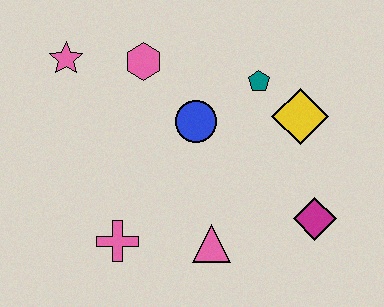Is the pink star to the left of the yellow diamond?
Yes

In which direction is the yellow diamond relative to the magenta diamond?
The yellow diamond is above the magenta diamond.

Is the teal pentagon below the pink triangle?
No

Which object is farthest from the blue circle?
The magenta diamond is farthest from the blue circle.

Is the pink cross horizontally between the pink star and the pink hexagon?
Yes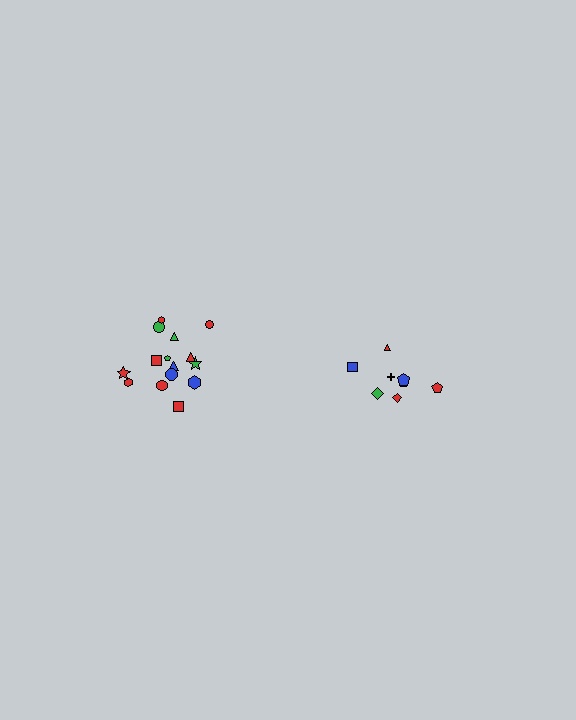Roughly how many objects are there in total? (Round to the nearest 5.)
Roughly 25 objects in total.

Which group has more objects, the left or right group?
The left group.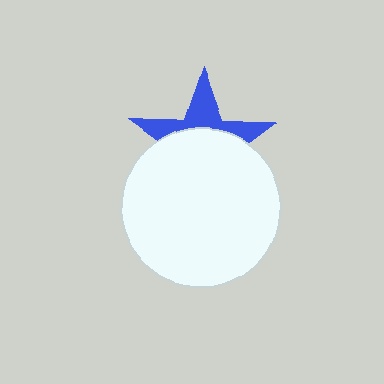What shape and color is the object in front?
The object in front is a white circle.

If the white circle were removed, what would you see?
You would see the complete blue star.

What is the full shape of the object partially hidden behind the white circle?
The partially hidden object is a blue star.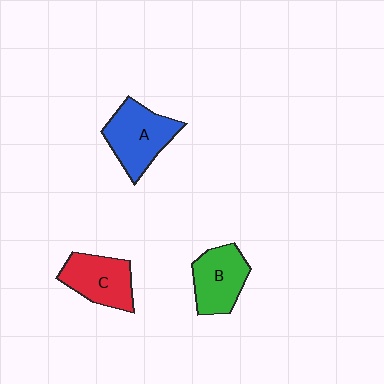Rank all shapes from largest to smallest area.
From largest to smallest: A (blue), C (red), B (green).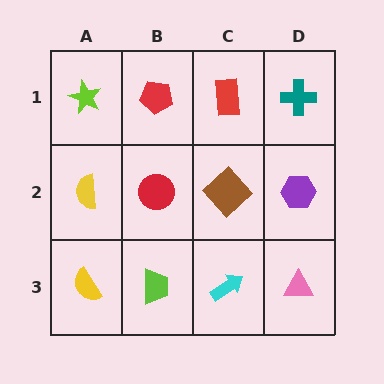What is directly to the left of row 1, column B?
A lime star.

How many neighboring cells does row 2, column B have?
4.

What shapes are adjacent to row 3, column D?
A purple hexagon (row 2, column D), a cyan arrow (row 3, column C).